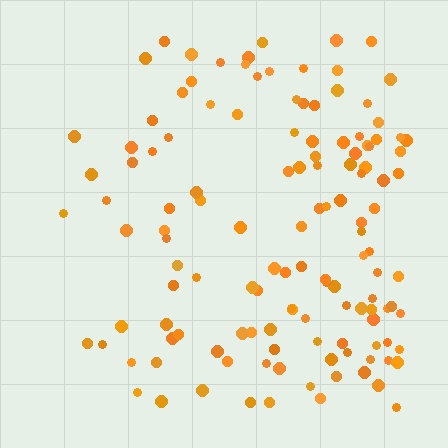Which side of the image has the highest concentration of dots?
The right.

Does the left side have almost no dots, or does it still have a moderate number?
Still a moderate number, just noticeably fewer than the right.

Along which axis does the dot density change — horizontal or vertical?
Horizontal.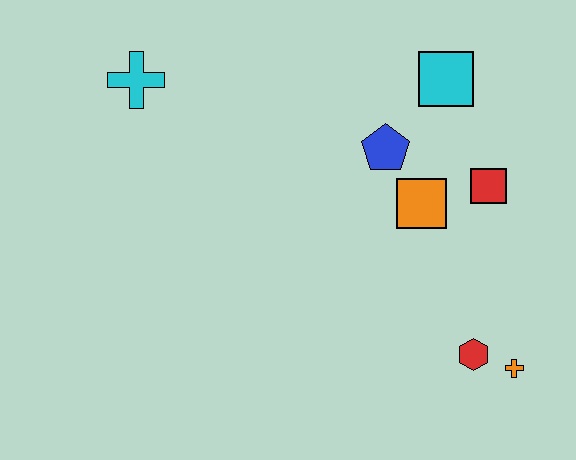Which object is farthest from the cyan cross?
The orange cross is farthest from the cyan cross.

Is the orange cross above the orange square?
No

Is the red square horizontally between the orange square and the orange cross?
Yes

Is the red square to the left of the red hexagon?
No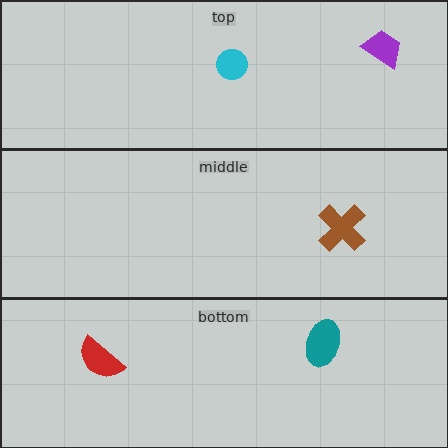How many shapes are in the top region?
2.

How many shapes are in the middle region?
1.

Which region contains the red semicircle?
The bottom region.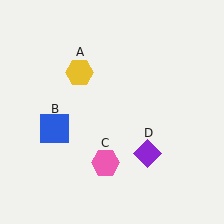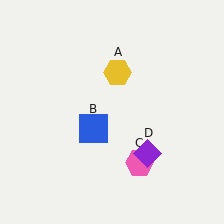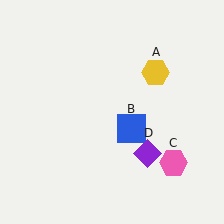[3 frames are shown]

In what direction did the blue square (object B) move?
The blue square (object B) moved right.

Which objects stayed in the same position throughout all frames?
Purple diamond (object D) remained stationary.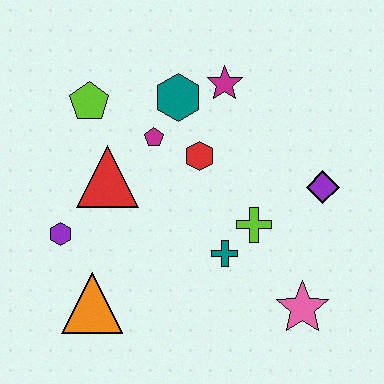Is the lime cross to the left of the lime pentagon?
No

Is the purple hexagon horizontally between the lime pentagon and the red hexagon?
No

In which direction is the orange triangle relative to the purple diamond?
The orange triangle is to the left of the purple diamond.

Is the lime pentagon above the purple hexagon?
Yes